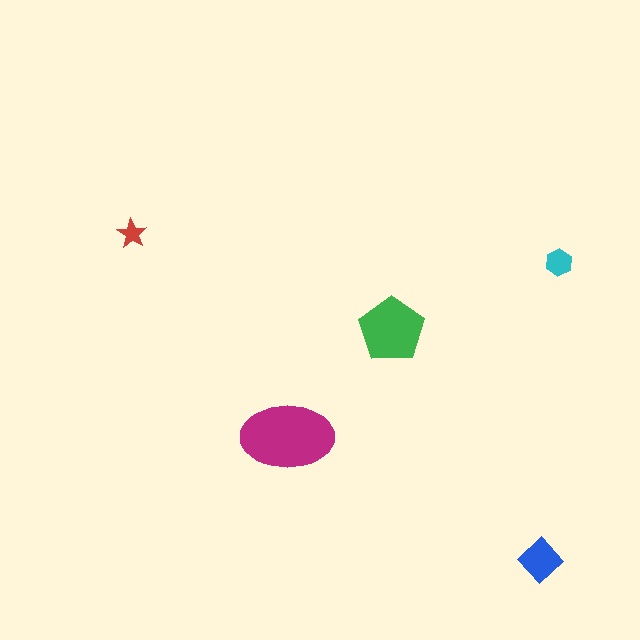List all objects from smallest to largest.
The red star, the cyan hexagon, the blue diamond, the green pentagon, the magenta ellipse.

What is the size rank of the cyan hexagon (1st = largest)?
4th.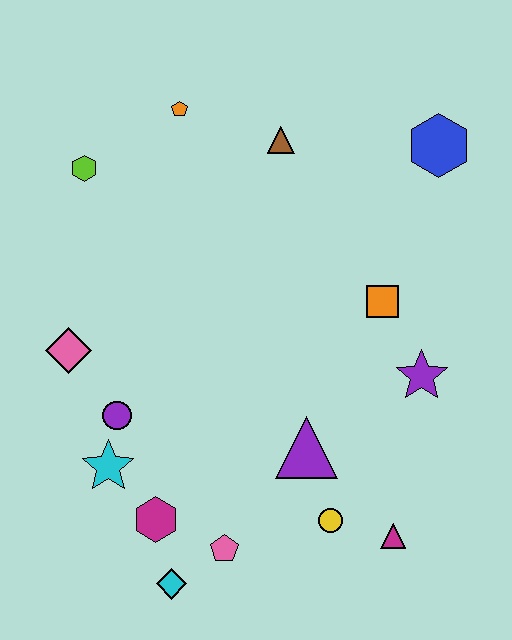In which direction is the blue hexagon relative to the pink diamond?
The blue hexagon is to the right of the pink diamond.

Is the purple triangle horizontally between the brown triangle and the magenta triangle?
Yes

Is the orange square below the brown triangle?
Yes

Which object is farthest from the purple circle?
The blue hexagon is farthest from the purple circle.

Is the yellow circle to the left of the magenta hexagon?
No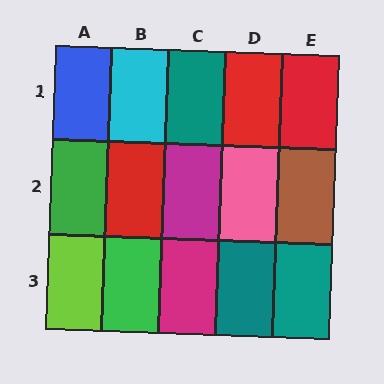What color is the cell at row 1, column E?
Red.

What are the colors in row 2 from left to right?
Green, red, magenta, pink, brown.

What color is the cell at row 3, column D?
Teal.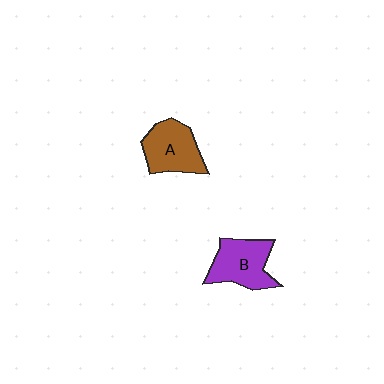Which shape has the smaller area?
Shape A (brown).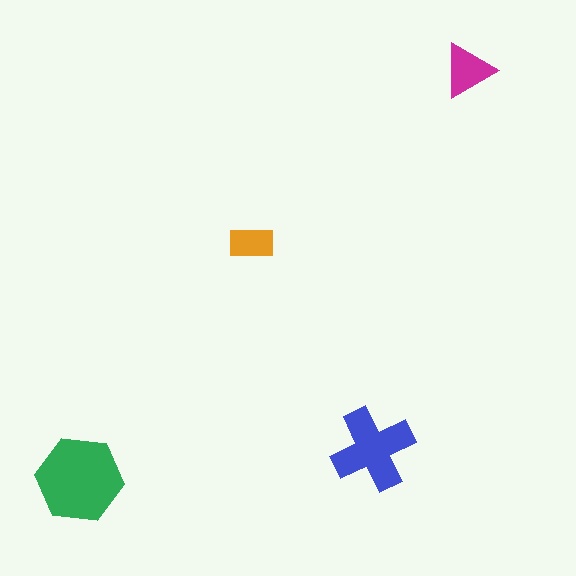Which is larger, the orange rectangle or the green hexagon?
The green hexagon.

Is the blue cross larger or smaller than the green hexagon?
Smaller.